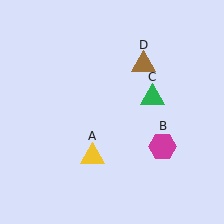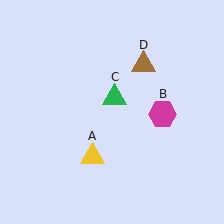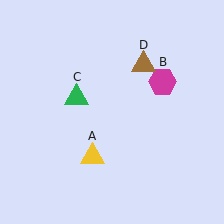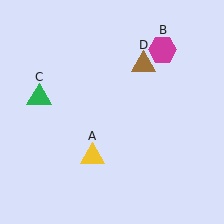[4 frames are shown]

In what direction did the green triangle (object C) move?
The green triangle (object C) moved left.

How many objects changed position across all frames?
2 objects changed position: magenta hexagon (object B), green triangle (object C).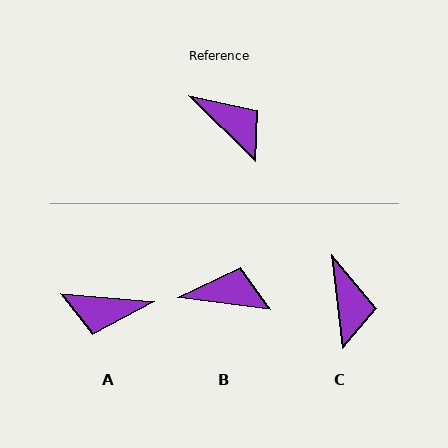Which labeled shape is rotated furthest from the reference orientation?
A, about 140 degrees away.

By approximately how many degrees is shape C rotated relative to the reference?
Approximately 39 degrees clockwise.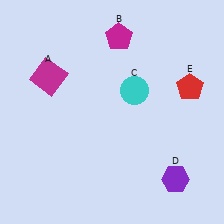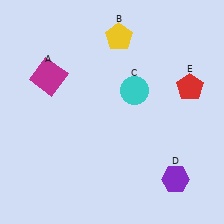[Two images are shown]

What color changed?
The pentagon (B) changed from magenta in Image 1 to yellow in Image 2.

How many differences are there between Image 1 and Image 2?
There is 1 difference between the two images.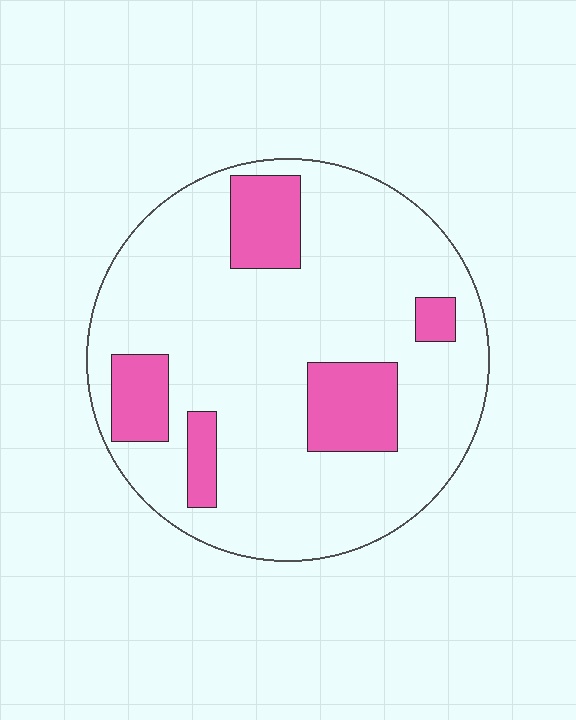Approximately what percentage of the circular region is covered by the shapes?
Approximately 20%.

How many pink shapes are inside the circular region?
5.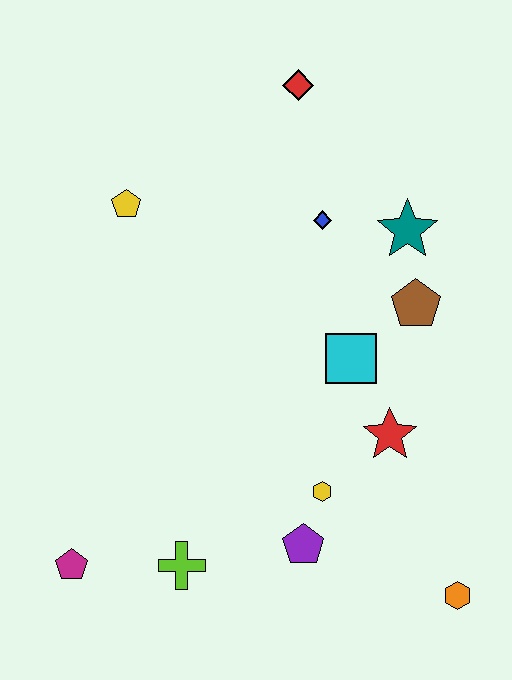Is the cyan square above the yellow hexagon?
Yes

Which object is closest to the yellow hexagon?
The purple pentagon is closest to the yellow hexagon.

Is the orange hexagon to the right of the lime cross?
Yes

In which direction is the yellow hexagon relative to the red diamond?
The yellow hexagon is below the red diamond.